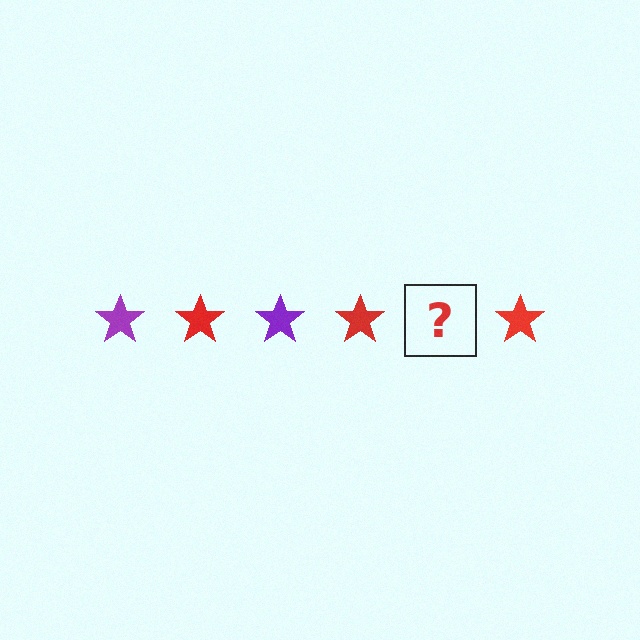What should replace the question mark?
The question mark should be replaced with a purple star.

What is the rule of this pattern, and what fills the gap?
The rule is that the pattern cycles through purple, red stars. The gap should be filled with a purple star.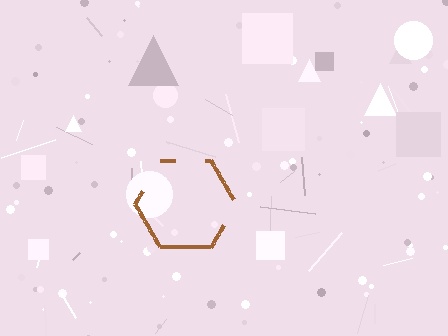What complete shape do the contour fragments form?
The contour fragments form a hexagon.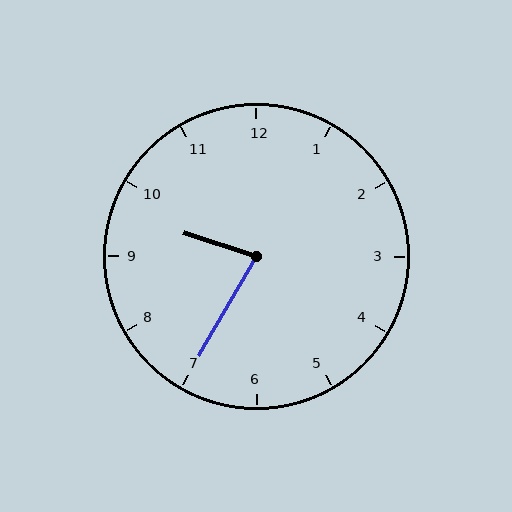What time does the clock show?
9:35.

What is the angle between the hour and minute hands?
Approximately 78 degrees.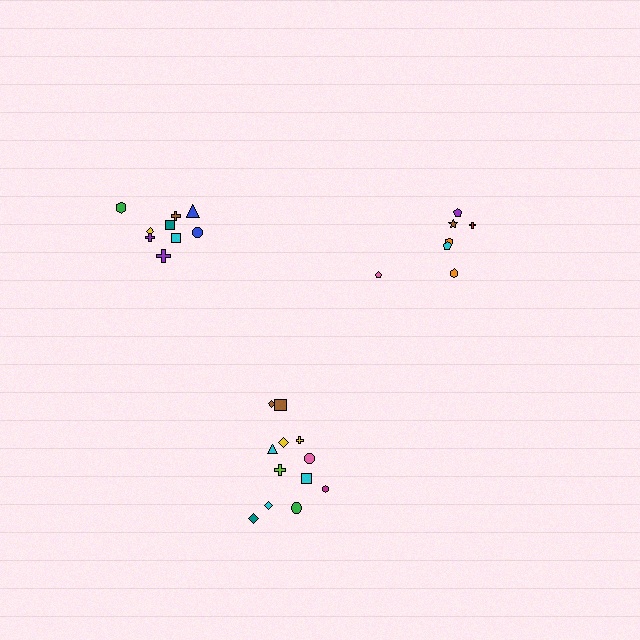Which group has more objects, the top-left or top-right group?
The top-left group.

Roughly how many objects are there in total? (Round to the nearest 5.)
Roughly 30 objects in total.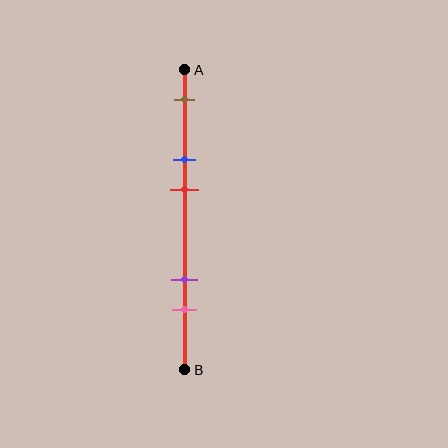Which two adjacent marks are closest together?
The blue and red marks are the closest adjacent pair.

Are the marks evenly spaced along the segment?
No, the marks are not evenly spaced.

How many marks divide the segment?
There are 5 marks dividing the segment.